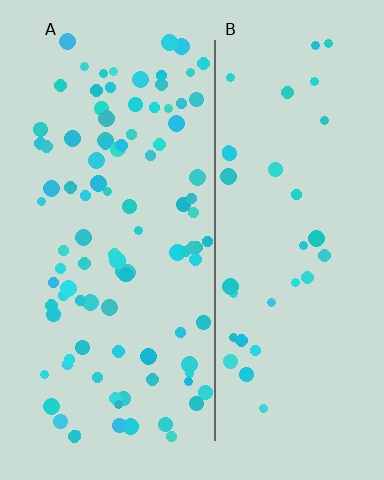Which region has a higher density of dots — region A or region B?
A (the left).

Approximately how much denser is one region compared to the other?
Approximately 2.9× — region A over region B.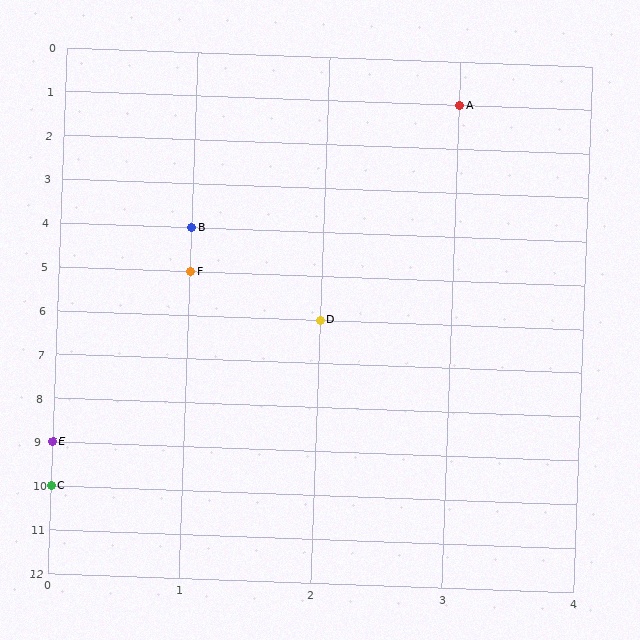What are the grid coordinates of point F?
Point F is at grid coordinates (1, 5).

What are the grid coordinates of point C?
Point C is at grid coordinates (0, 10).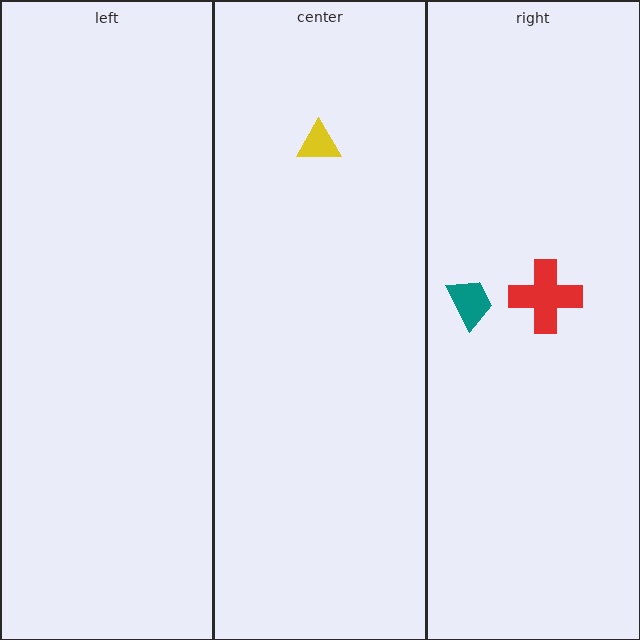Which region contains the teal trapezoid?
The right region.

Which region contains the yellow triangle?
The center region.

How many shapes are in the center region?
1.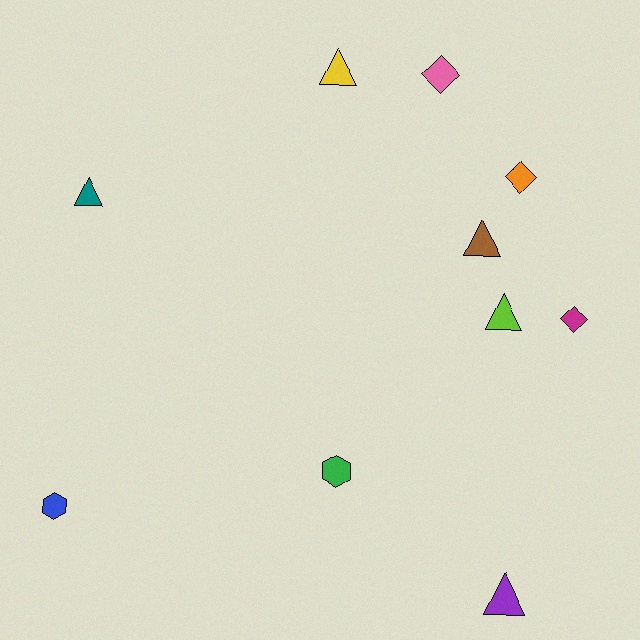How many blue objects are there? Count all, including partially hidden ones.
There is 1 blue object.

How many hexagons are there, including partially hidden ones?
There are 2 hexagons.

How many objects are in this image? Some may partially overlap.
There are 10 objects.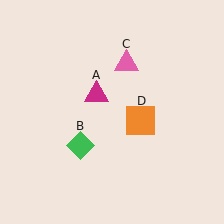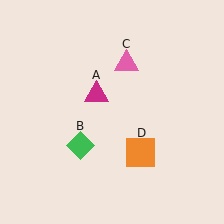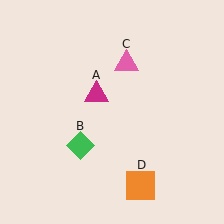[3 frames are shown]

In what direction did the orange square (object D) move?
The orange square (object D) moved down.